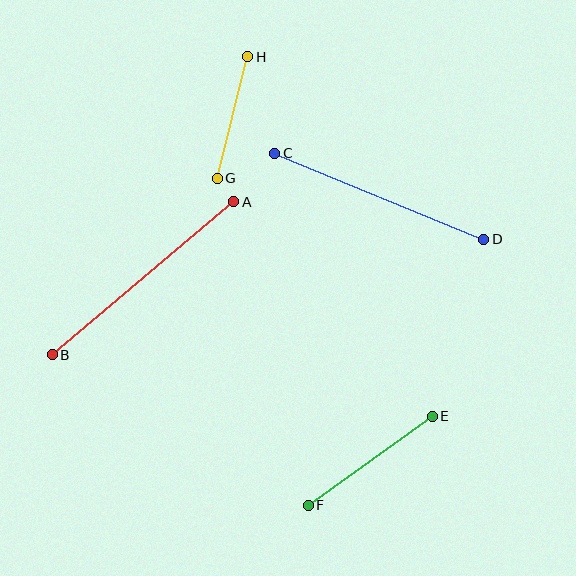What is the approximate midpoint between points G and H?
The midpoint is at approximately (233, 117) pixels.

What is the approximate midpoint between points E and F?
The midpoint is at approximately (370, 461) pixels.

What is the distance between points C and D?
The distance is approximately 226 pixels.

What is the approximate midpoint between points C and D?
The midpoint is at approximately (379, 196) pixels.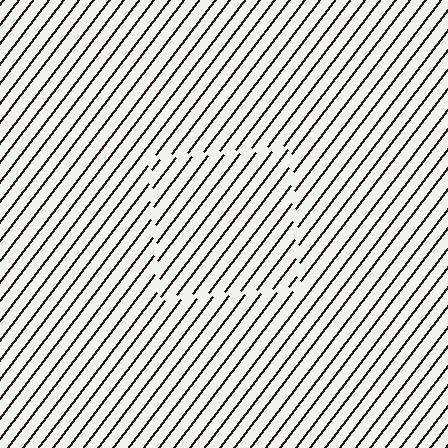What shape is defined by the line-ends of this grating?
An illusory square. The interior of the shape contains the same grating, shifted by half a period — the contour is defined by the phase discontinuity where line-ends from the inner and outer gratings abut.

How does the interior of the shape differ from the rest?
The interior of the shape contains the same grating, shifted by half a period — the contour is defined by the phase discontinuity where line-ends from the inner and outer gratings abut.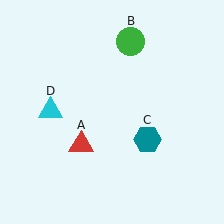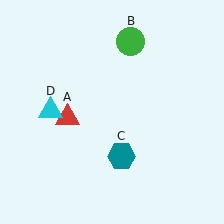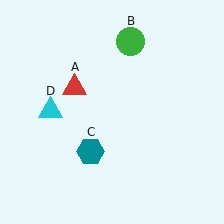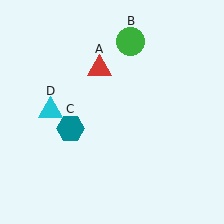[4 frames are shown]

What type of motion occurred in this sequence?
The red triangle (object A), teal hexagon (object C) rotated clockwise around the center of the scene.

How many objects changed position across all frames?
2 objects changed position: red triangle (object A), teal hexagon (object C).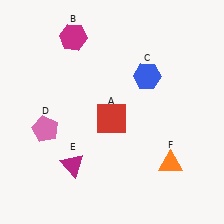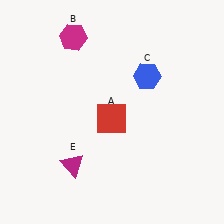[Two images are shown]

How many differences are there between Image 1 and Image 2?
There are 2 differences between the two images.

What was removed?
The pink pentagon (D), the orange triangle (F) were removed in Image 2.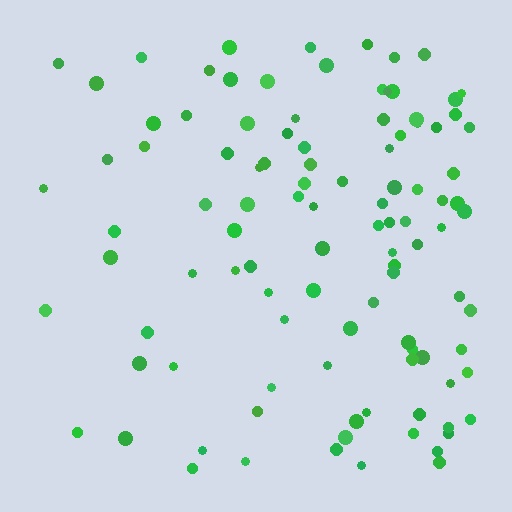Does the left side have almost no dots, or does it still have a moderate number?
Still a moderate number, just noticeably fewer than the right.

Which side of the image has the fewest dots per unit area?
The left.